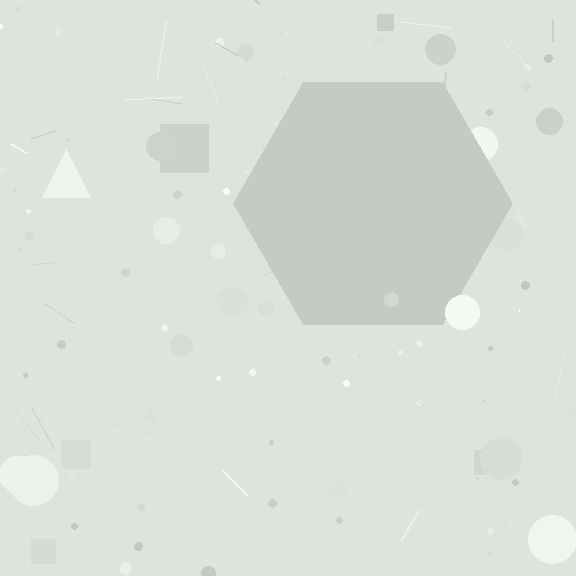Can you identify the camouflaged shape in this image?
The camouflaged shape is a hexagon.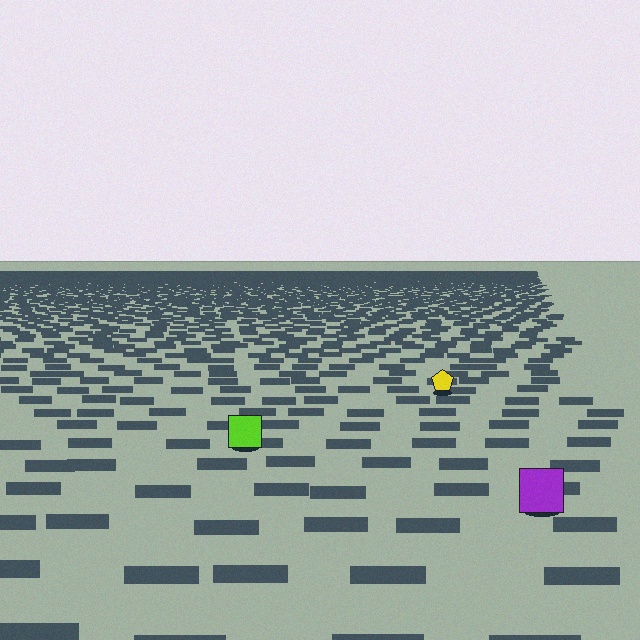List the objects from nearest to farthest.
From nearest to farthest: the purple square, the lime square, the yellow pentagon.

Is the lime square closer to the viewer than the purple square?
No. The purple square is closer — you can tell from the texture gradient: the ground texture is coarser near it.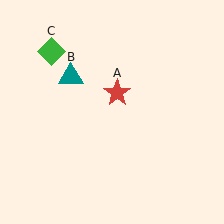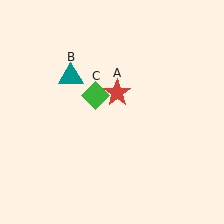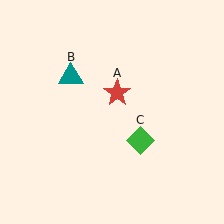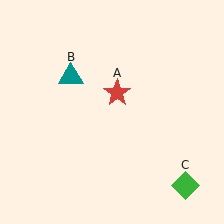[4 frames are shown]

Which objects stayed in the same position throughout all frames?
Red star (object A) and teal triangle (object B) remained stationary.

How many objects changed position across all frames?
1 object changed position: green diamond (object C).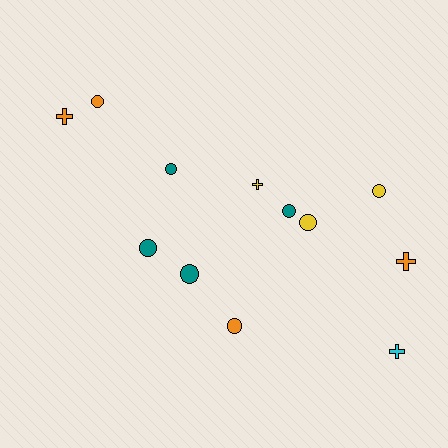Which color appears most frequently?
Teal, with 4 objects.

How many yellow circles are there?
There are 2 yellow circles.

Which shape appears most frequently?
Circle, with 8 objects.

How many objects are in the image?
There are 12 objects.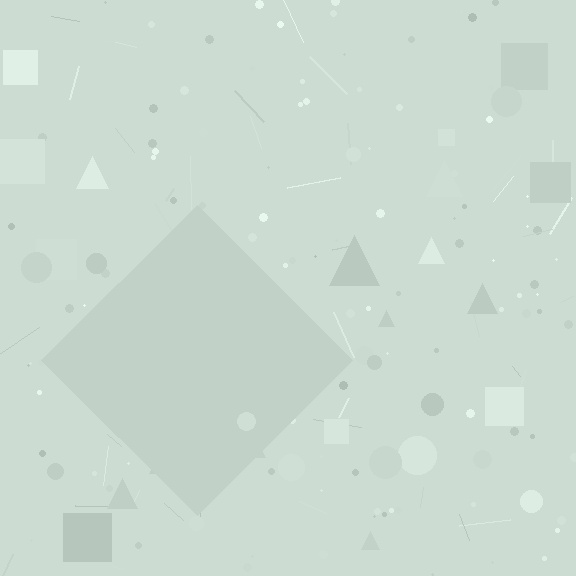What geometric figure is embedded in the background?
A diamond is embedded in the background.